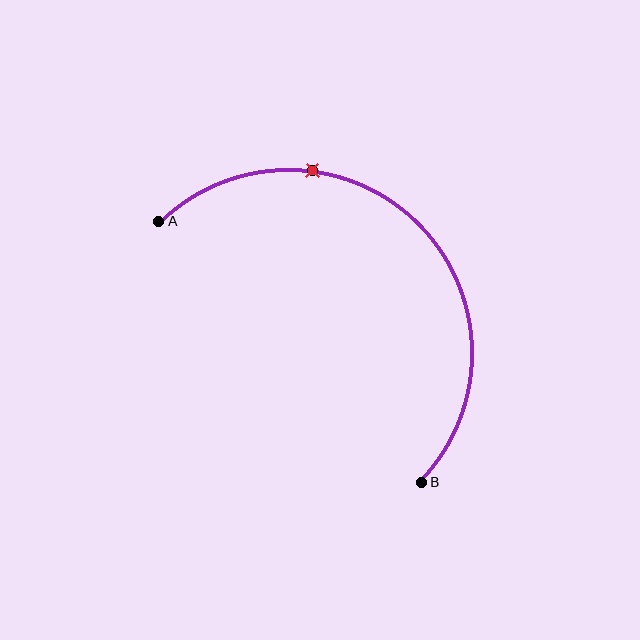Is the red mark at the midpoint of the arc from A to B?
No. The red mark lies on the arc but is closer to endpoint A. The arc midpoint would be at the point on the curve equidistant along the arc from both A and B.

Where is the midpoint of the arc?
The arc midpoint is the point on the curve farthest from the straight line joining A and B. It sits above and to the right of that line.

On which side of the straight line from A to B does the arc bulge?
The arc bulges above and to the right of the straight line connecting A and B.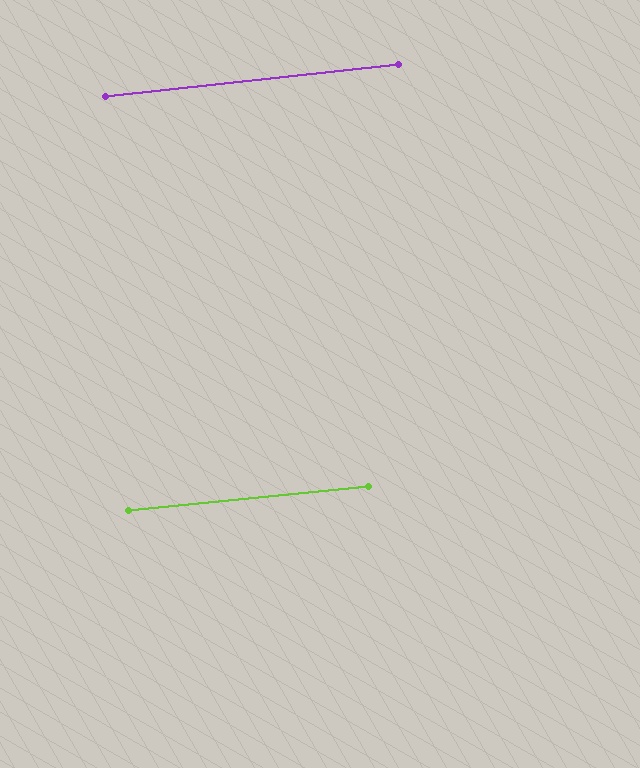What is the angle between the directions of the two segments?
Approximately 0 degrees.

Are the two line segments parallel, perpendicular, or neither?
Parallel — their directions differ by only 0.4°.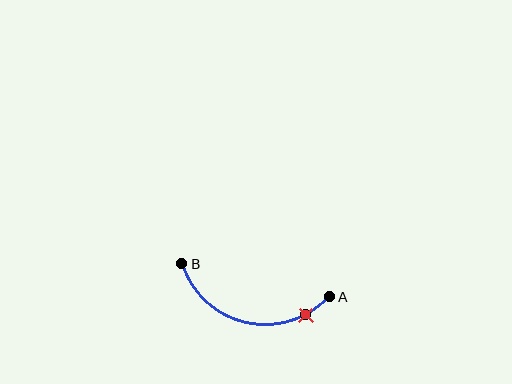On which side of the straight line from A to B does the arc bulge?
The arc bulges below the straight line connecting A and B.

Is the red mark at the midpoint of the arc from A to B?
No. The red mark lies on the arc but is closer to endpoint A. The arc midpoint would be at the point on the curve equidistant along the arc from both A and B.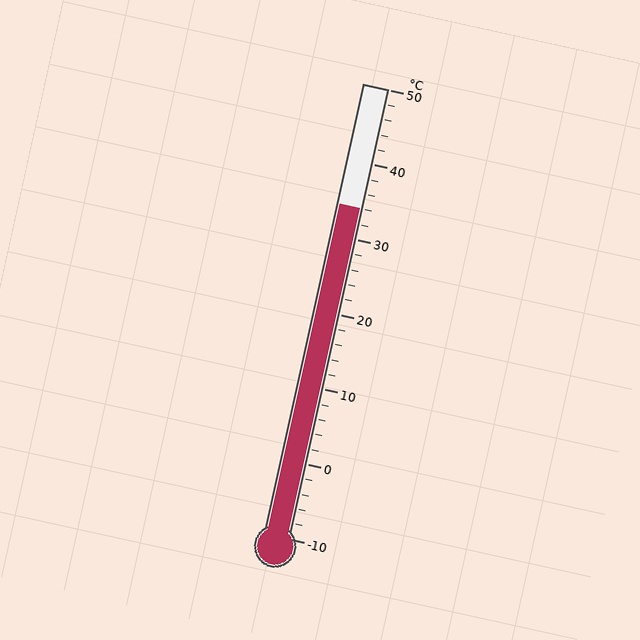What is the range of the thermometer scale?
The thermometer scale ranges from -10°C to 50°C.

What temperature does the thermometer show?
The thermometer shows approximately 34°C.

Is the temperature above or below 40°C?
The temperature is below 40°C.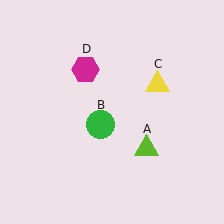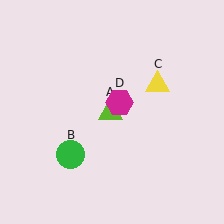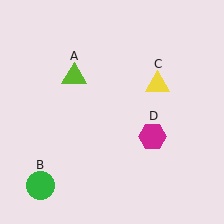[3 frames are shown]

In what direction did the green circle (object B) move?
The green circle (object B) moved down and to the left.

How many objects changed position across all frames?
3 objects changed position: lime triangle (object A), green circle (object B), magenta hexagon (object D).